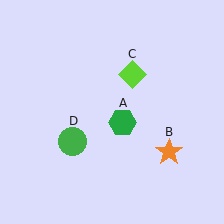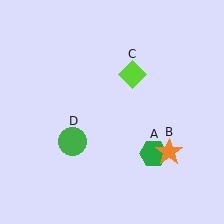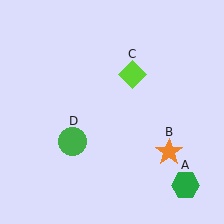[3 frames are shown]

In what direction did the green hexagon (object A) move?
The green hexagon (object A) moved down and to the right.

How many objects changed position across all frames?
1 object changed position: green hexagon (object A).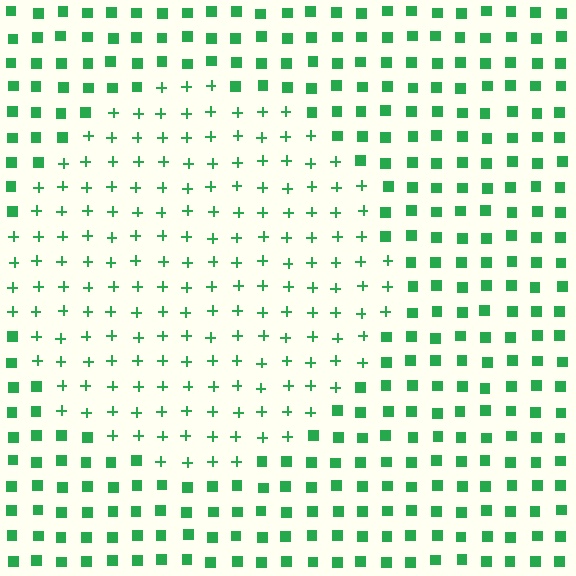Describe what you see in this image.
The image is filled with small green elements arranged in a uniform grid. A circle-shaped region contains plus signs, while the surrounding area contains squares. The boundary is defined purely by the change in element shape.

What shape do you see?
I see a circle.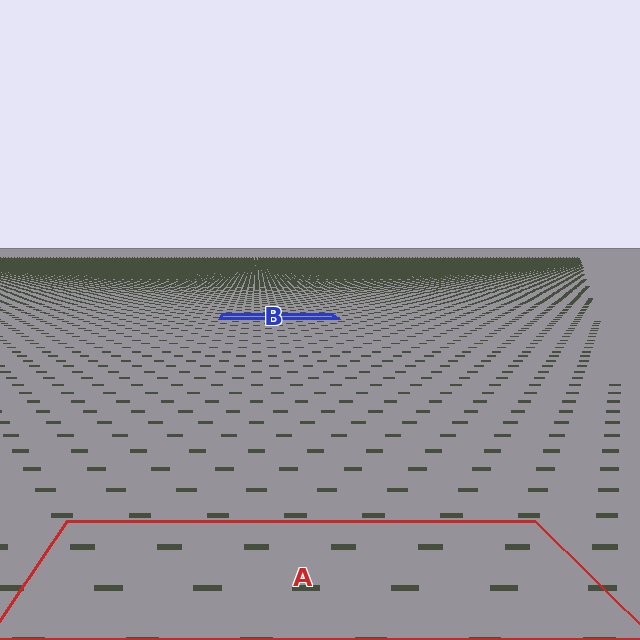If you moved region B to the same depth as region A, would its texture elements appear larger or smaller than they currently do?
They would appear larger. At a closer depth, the same texture elements are projected at a bigger on-screen size.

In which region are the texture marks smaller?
The texture marks are smaller in region B, because it is farther away.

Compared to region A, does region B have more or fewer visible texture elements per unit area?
Region B has more texture elements per unit area — they are packed more densely because it is farther away.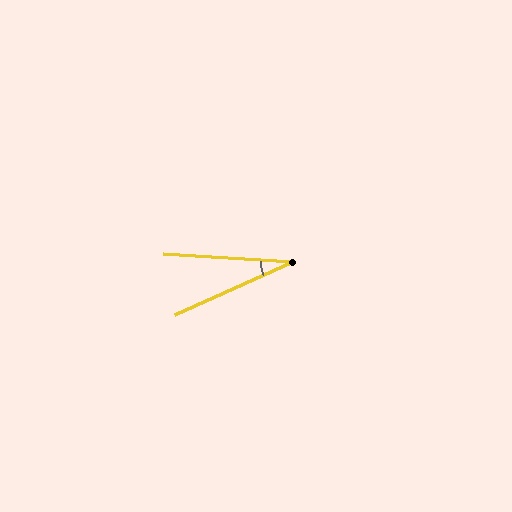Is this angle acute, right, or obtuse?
It is acute.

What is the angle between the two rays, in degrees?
Approximately 28 degrees.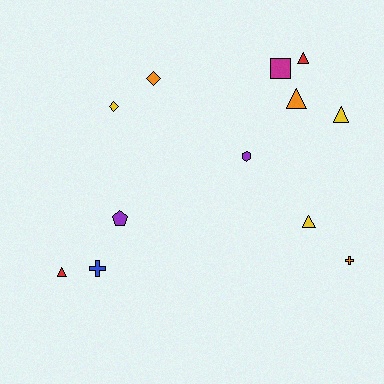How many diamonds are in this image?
There are 2 diamonds.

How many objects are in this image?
There are 12 objects.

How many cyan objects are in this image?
There are no cyan objects.